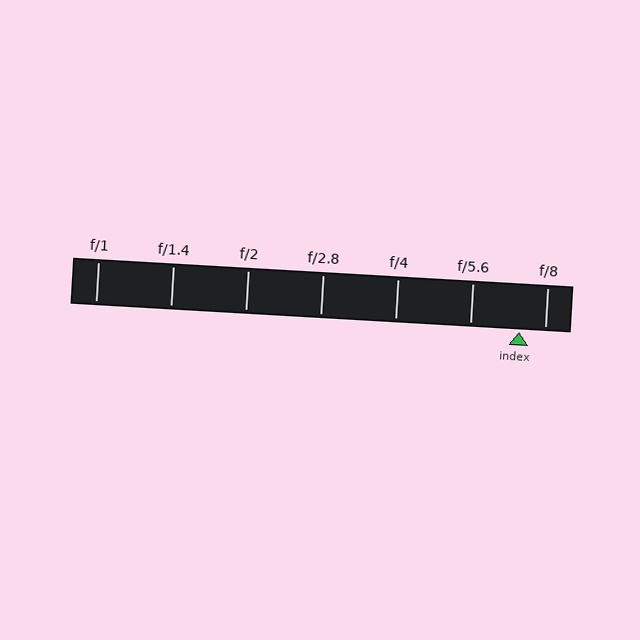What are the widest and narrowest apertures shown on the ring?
The widest aperture shown is f/1 and the narrowest is f/8.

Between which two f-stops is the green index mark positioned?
The index mark is between f/5.6 and f/8.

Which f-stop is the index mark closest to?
The index mark is closest to f/8.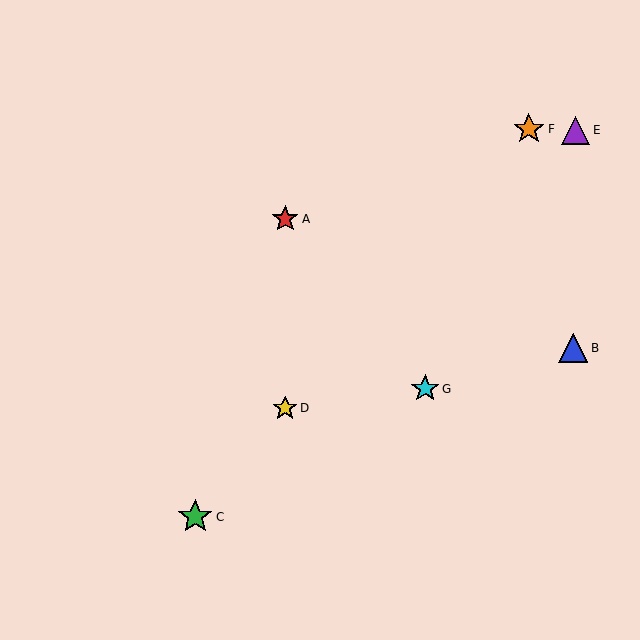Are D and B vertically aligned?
No, D is at x≈285 and B is at x≈573.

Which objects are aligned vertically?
Objects A, D are aligned vertically.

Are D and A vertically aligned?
Yes, both are at x≈285.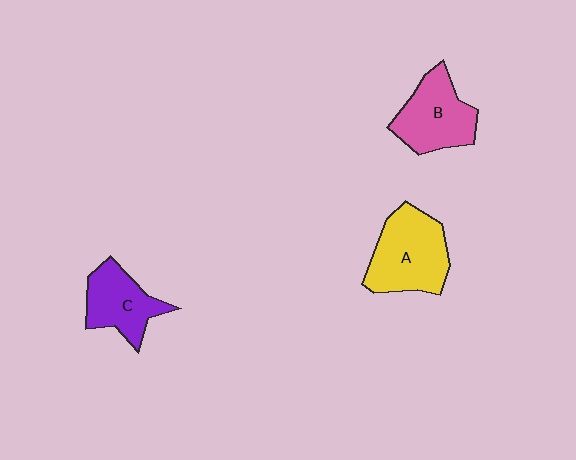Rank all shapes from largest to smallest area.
From largest to smallest: A (yellow), B (pink), C (purple).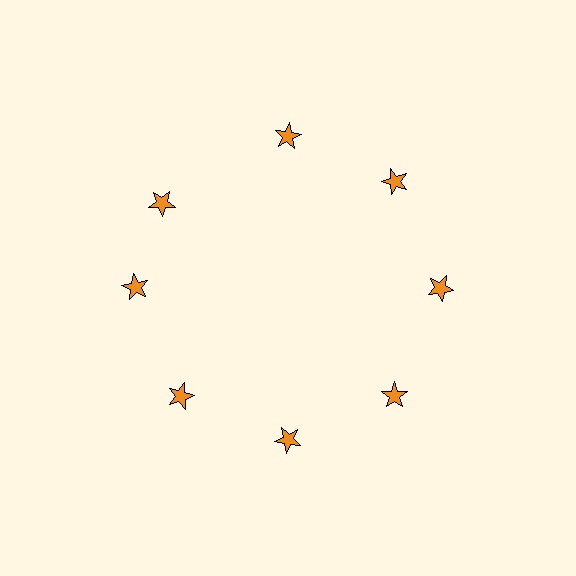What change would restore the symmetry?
The symmetry would be restored by rotating it back into even spacing with its neighbors so that all 8 stars sit at equal angles and equal distance from the center.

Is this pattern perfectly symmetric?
No. The 8 orange stars are arranged in a ring, but one element near the 10 o'clock position is rotated out of alignment along the ring, breaking the 8-fold rotational symmetry.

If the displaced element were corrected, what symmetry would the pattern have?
It would have 8-fold rotational symmetry — the pattern would map onto itself every 45 degrees.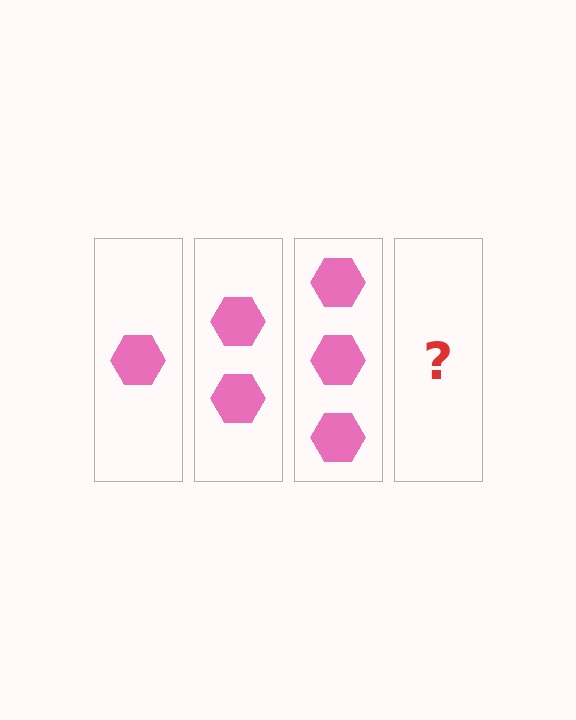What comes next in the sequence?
The next element should be 4 hexagons.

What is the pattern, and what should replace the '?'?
The pattern is that each step adds one more hexagon. The '?' should be 4 hexagons.